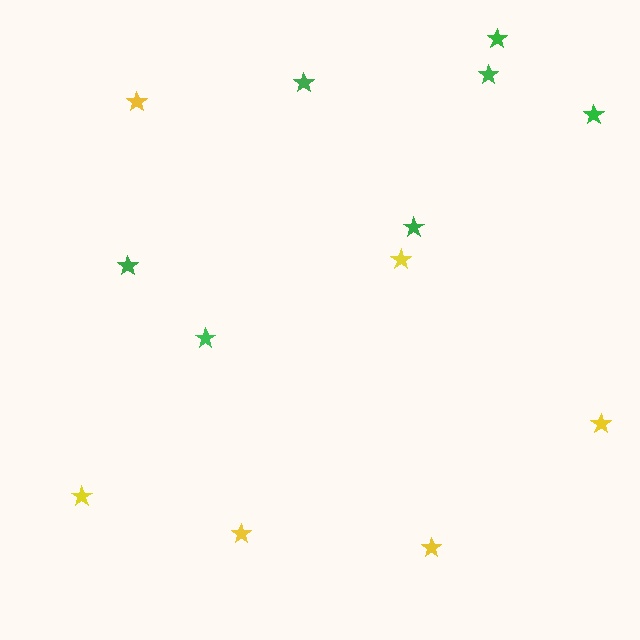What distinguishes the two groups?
There are 2 groups: one group of yellow stars (6) and one group of green stars (7).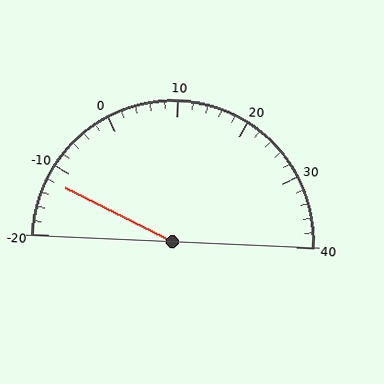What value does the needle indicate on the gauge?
The needle indicates approximately -12.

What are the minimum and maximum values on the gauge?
The gauge ranges from -20 to 40.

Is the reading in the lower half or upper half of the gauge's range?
The reading is in the lower half of the range (-20 to 40).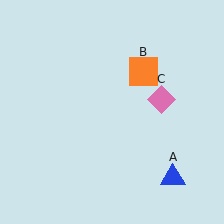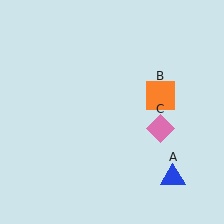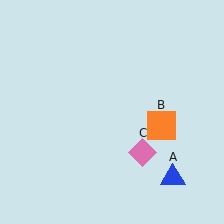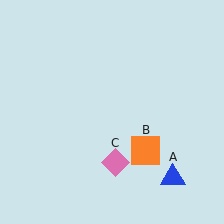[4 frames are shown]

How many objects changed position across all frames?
2 objects changed position: orange square (object B), pink diamond (object C).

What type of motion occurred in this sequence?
The orange square (object B), pink diamond (object C) rotated clockwise around the center of the scene.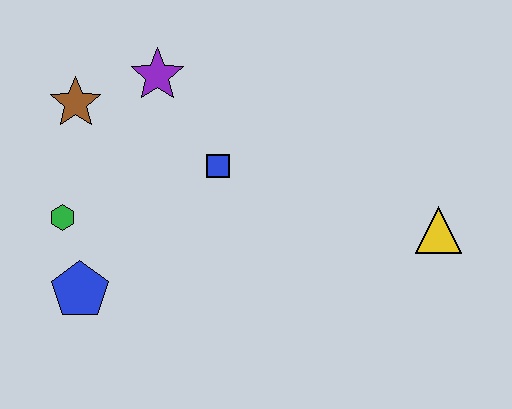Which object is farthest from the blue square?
The yellow triangle is farthest from the blue square.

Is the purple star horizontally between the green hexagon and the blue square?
Yes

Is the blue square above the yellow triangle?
Yes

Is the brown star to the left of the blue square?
Yes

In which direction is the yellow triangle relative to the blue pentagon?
The yellow triangle is to the right of the blue pentagon.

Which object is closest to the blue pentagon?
The green hexagon is closest to the blue pentagon.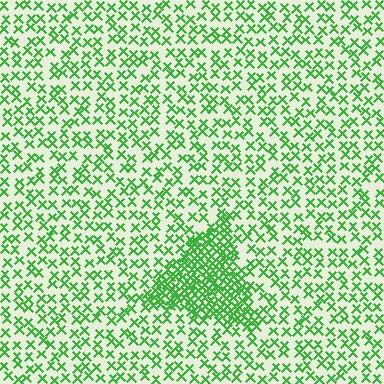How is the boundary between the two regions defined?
The boundary is defined by a change in element density (approximately 2.6x ratio). All elements are the same color, size, and shape.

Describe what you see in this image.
The image contains small green elements arranged at two different densities. A triangle-shaped region is visible where the elements are more densely packed than the surrounding area.